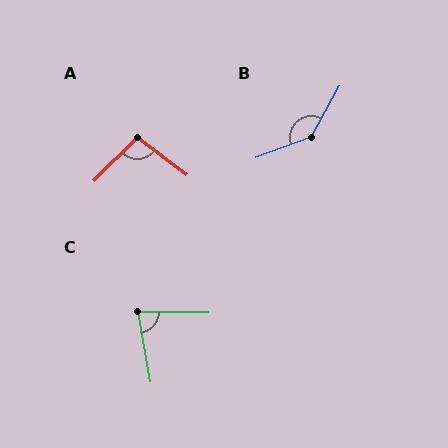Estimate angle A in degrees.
Approximately 97 degrees.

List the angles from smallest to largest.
C (80°), A (97°), B (139°).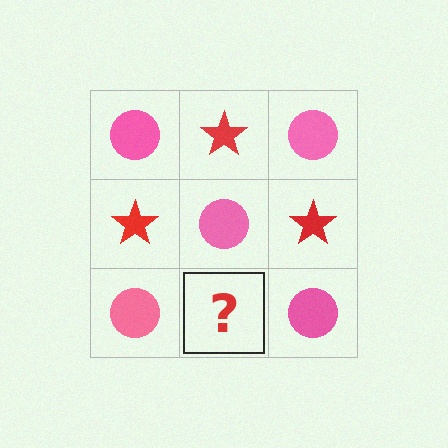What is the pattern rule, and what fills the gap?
The rule is that it alternates pink circle and red star in a checkerboard pattern. The gap should be filled with a red star.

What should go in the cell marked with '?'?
The missing cell should contain a red star.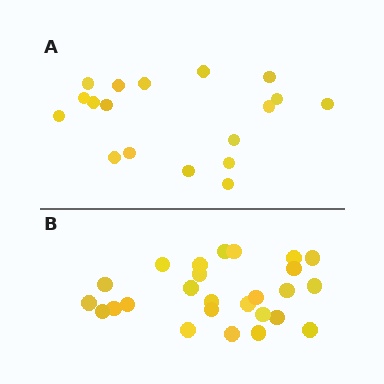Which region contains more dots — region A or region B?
Region B (the bottom region) has more dots.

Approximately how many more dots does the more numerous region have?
Region B has roughly 8 or so more dots than region A.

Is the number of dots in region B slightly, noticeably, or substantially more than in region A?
Region B has noticeably more, but not dramatically so. The ratio is roughly 1.4 to 1.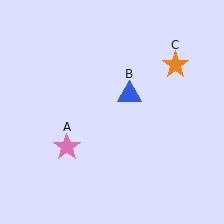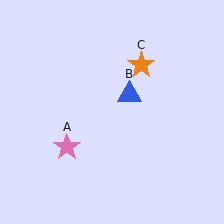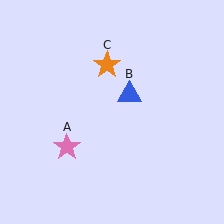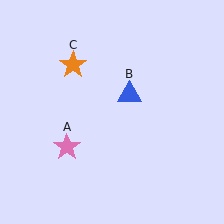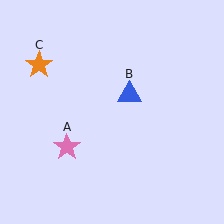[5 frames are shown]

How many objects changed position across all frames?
1 object changed position: orange star (object C).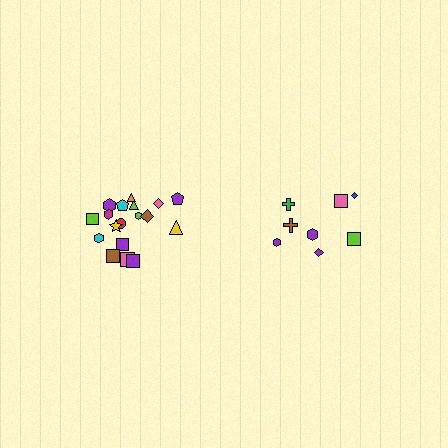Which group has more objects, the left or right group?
The left group.